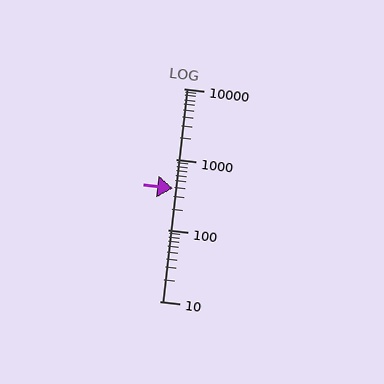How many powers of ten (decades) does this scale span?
The scale spans 3 decades, from 10 to 10000.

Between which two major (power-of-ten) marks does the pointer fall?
The pointer is between 100 and 1000.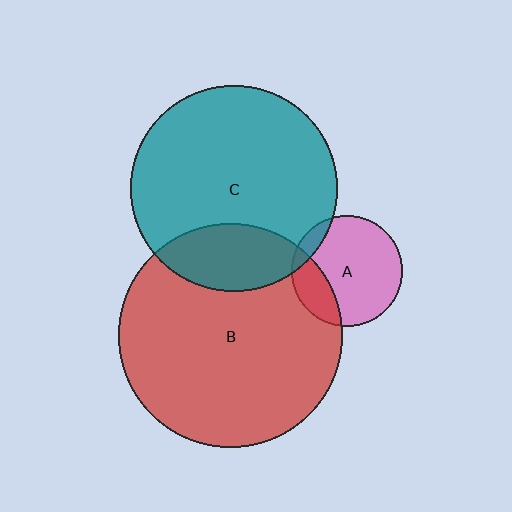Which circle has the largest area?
Circle B (red).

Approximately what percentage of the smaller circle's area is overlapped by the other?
Approximately 25%.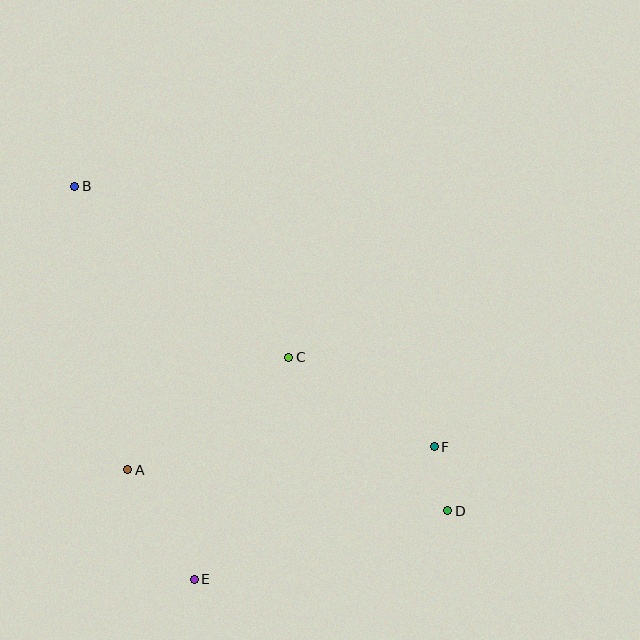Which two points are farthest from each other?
Points B and D are farthest from each other.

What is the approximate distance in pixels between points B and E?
The distance between B and E is approximately 411 pixels.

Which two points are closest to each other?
Points D and F are closest to each other.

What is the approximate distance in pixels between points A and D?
The distance between A and D is approximately 323 pixels.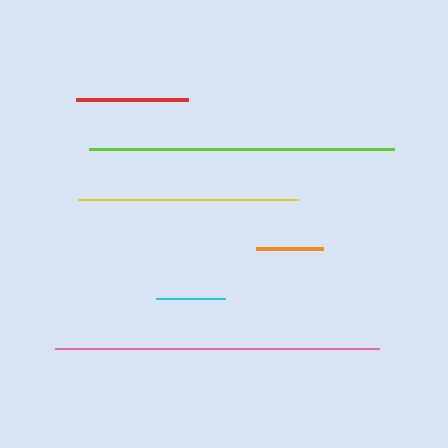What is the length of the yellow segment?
The yellow segment is approximately 220 pixels long.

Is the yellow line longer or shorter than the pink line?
The pink line is longer than the yellow line.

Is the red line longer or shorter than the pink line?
The pink line is longer than the red line.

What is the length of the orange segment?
The orange segment is approximately 67 pixels long.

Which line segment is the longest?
The pink line is the longest at approximately 325 pixels.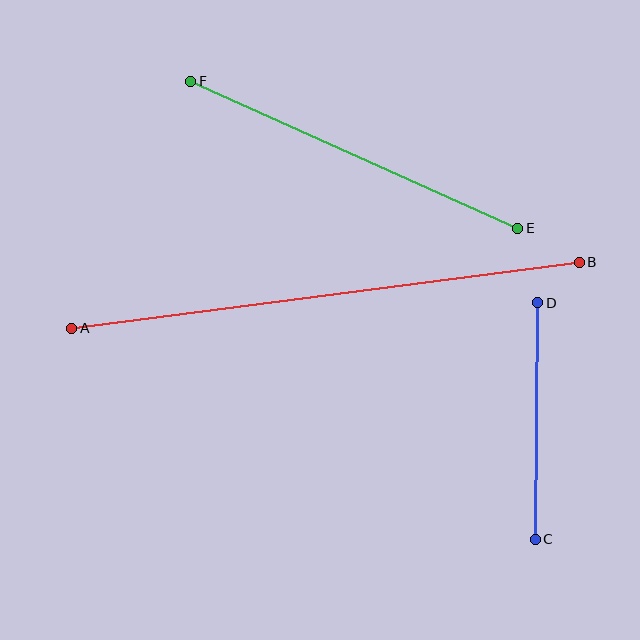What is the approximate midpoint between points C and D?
The midpoint is at approximately (536, 421) pixels.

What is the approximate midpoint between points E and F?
The midpoint is at approximately (354, 155) pixels.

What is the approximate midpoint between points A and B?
The midpoint is at approximately (326, 295) pixels.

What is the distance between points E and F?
The distance is approximately 358 pixels.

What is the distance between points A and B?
The distance is approximately 512 pixels.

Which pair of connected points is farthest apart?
Points A and B are farthest apart.